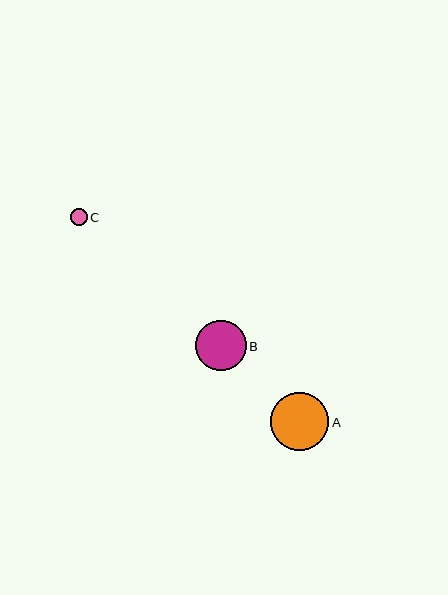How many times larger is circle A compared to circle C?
Circle A is approximately 3.5 times the size of circle C.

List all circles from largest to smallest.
From largest to smallest: A, B, C.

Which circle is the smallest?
Circle C is the smallest with a size of approximately 17 pixels.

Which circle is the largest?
Circle A is the largest with a size of approximately 58 pixels.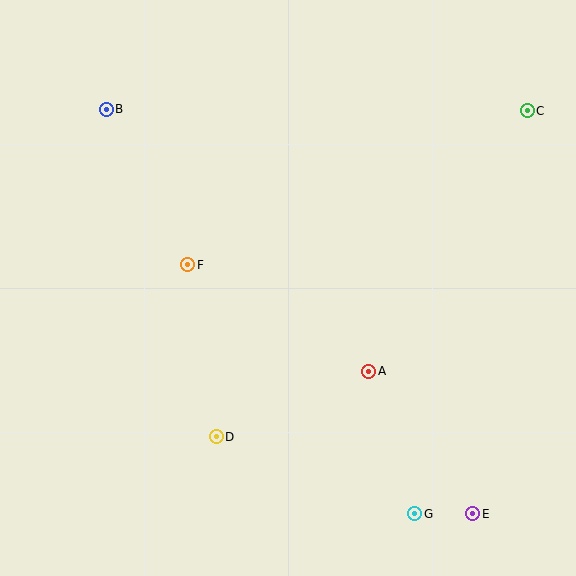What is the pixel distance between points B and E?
The distance between B and E is 545 pixels.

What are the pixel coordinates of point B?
Point B is at (106, 109).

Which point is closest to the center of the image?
Point F at (188, 265) is closest to the center.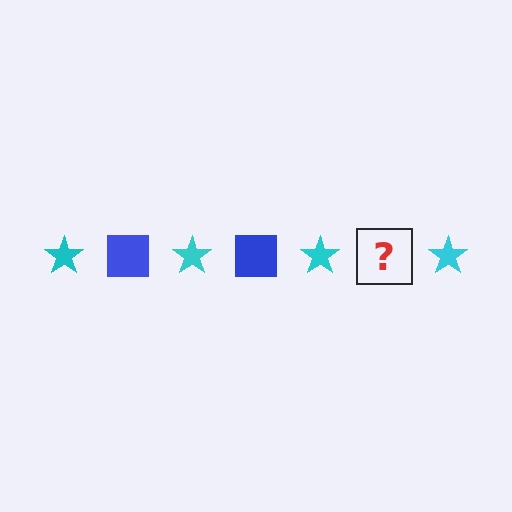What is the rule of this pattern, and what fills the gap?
The rule is that the pattern alternates between cyan star and blue square. The gap should be filled with a blue square.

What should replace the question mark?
The question mark should be replaced with a blue square.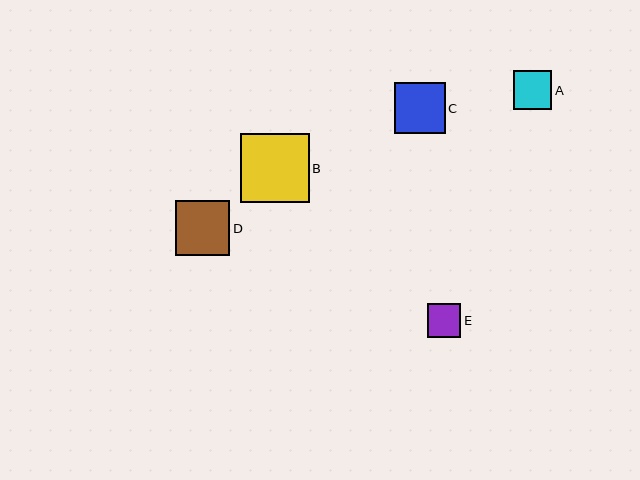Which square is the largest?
Square B is the largest with a size of approximately 69 pixels.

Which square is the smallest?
Square E is the smallest with a size of approximately 34 pixels.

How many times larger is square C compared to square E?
Square C is approximately 1.5 times the size of square E.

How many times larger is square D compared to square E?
Square D is approximately 1.6 times the size of square E.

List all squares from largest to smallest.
From largest to smallest: B, D, C, A, E.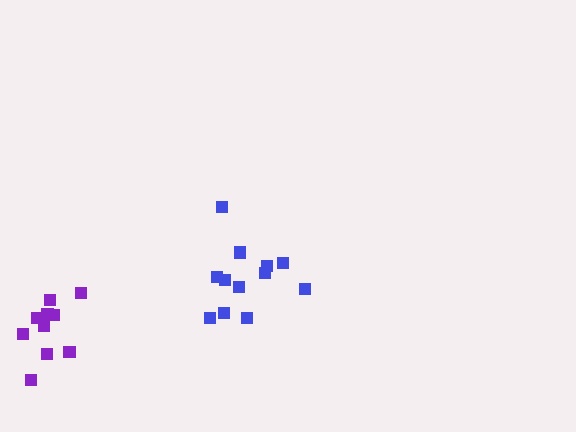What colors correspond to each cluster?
The clusters are colored: blue, purple.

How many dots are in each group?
Group 1: 12 dots, Group 2: 10 dots (22 total).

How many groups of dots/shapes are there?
There are 2 groups.